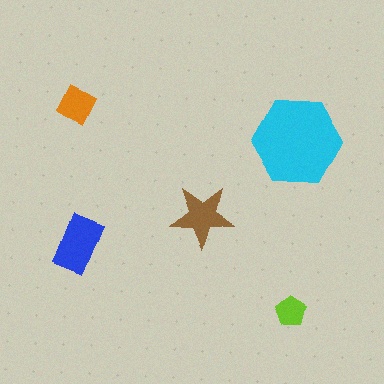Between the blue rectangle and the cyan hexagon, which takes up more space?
The cyan hexagon.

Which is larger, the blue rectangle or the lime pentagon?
The blue rectangle.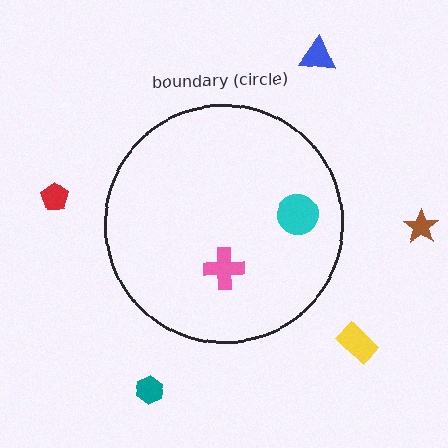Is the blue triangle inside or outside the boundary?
Outside.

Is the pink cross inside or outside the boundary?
Inside.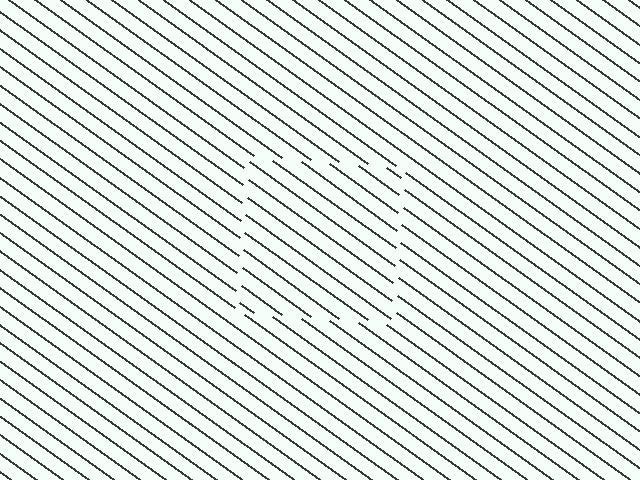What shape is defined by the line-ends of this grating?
An illusory square. The interior of the shape contains the same grating, shifted by half a period — the contour is defined by the phase discontinuity where line-ends from the inner and outer gratings abut.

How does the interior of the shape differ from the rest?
The interior of the shape contains the same grating, shifted by half a period — the contour is defined by the phase discontinuity where line-ends from the inner and outer gratings abut.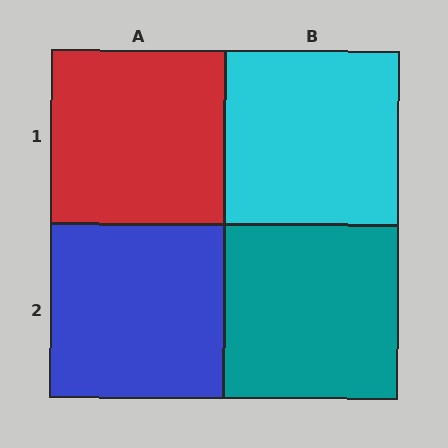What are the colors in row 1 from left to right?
Red, cyan.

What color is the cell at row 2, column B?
Teal.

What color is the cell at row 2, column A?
Blue.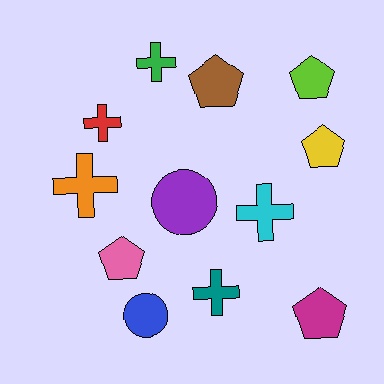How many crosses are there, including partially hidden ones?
There are 5 crosses.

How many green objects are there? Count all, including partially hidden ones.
There is 1 green object.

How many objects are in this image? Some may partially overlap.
There are 12 objects.